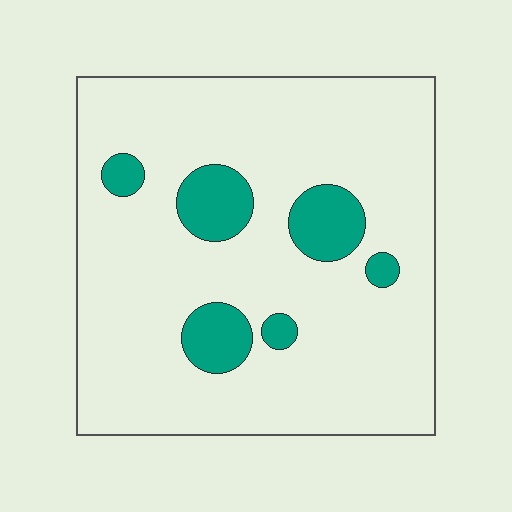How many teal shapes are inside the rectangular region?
6.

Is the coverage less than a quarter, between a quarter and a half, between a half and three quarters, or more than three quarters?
Less than a quarter.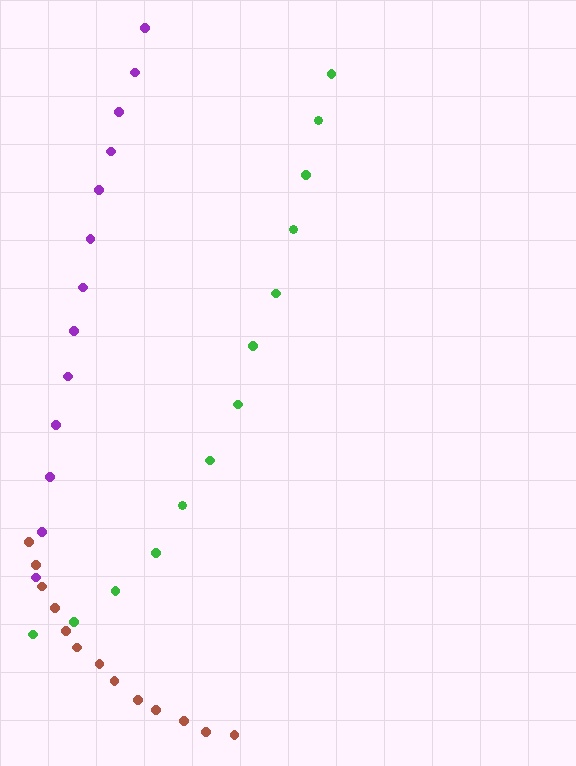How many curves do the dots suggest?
There are 3 distinct paths.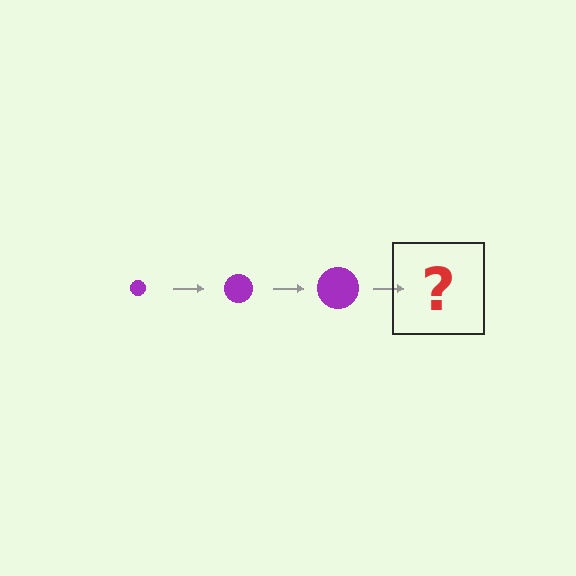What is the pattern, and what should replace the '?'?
The pattern is that the circle gets progressively larger each step. The '?' should be a purple circle, larger than the previous one.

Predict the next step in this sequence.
The next step is a purple circle, larger than the previous one.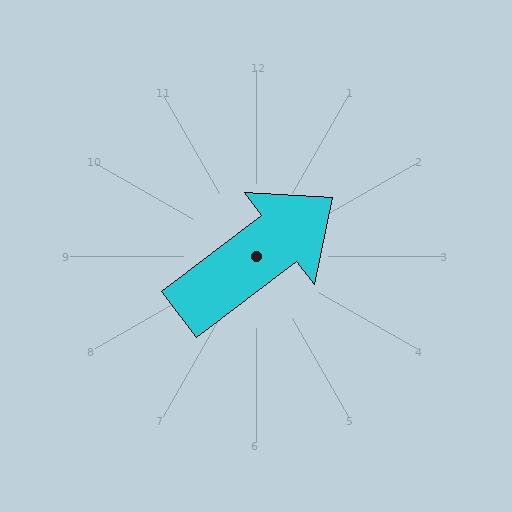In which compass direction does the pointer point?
Northeast.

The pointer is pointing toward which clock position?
Roughly 2 o'clock.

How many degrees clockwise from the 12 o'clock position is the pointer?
Approximately 53 degrees.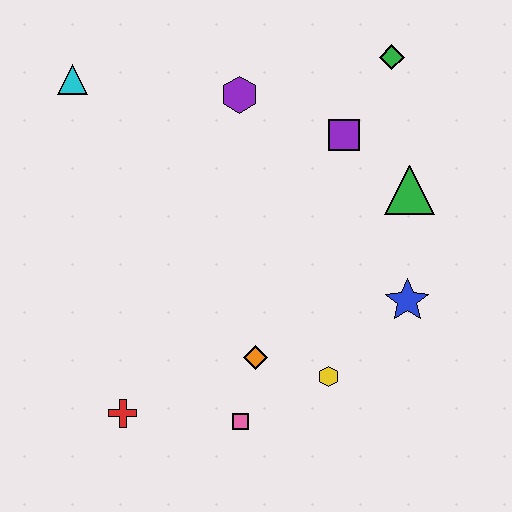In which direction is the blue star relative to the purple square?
The blue star is below the purple square.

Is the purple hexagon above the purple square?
Yes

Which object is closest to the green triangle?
The purple square is closest to the green triangle.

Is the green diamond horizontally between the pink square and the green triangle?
Yes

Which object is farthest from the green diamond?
The red cross is farthest from the green diamond.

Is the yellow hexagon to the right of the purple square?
No